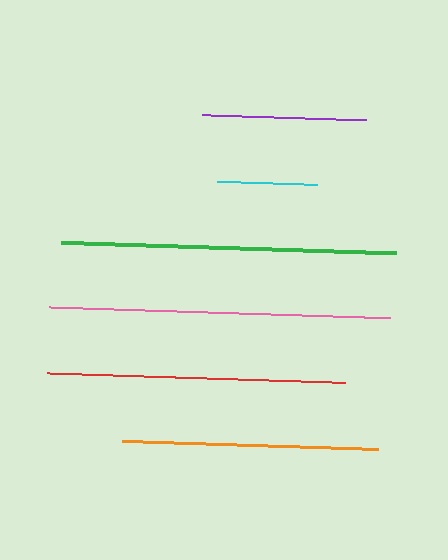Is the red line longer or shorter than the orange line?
The red line is longer than the orange line.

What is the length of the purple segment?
The purple segment is approximately 164 pixels long.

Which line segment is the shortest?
The cyan line is the shortest at approximately 100 pixels.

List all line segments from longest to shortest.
From longest to shortest: pink, green, red, orange, purple, cyan.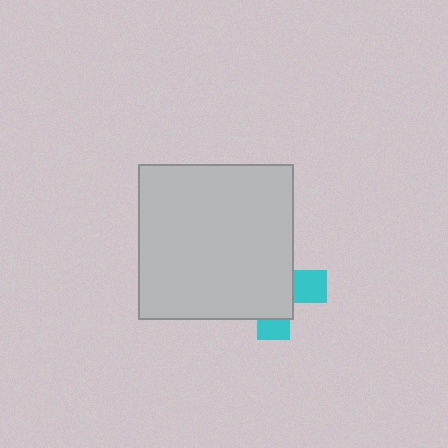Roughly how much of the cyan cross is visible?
A small part of it is visible (roughly 30%).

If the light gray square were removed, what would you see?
You would see the complete cyan cross.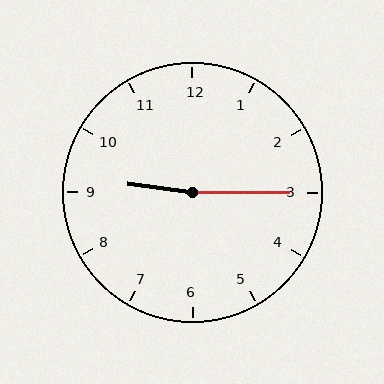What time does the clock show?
9:15.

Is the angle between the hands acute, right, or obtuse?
It is obtuse.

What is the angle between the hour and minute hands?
Approximately 172 degrees.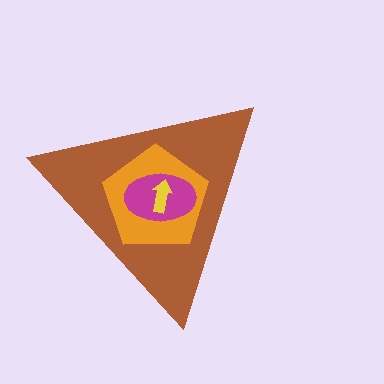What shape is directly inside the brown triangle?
The orange pentagon.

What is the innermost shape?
The yellow arrow.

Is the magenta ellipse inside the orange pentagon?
Yes.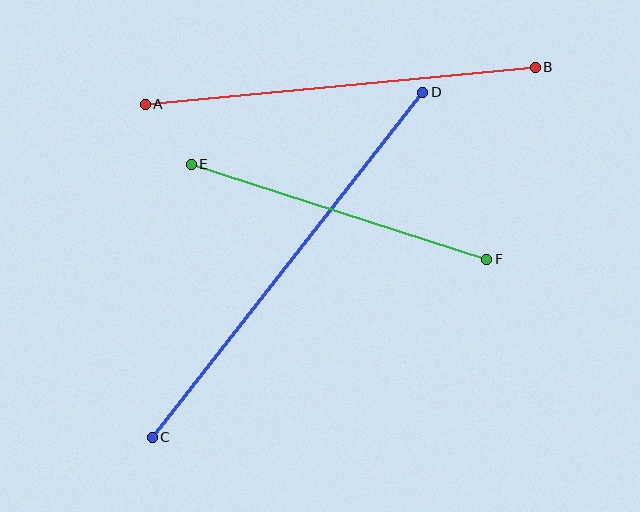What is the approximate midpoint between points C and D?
The midpoint is at approximately (287, 265) pixels.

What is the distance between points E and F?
The distance is approximately 311 pixels.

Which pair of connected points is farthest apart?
Points C and D are farthest apart.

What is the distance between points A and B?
The distance is approximately 392 pixels.